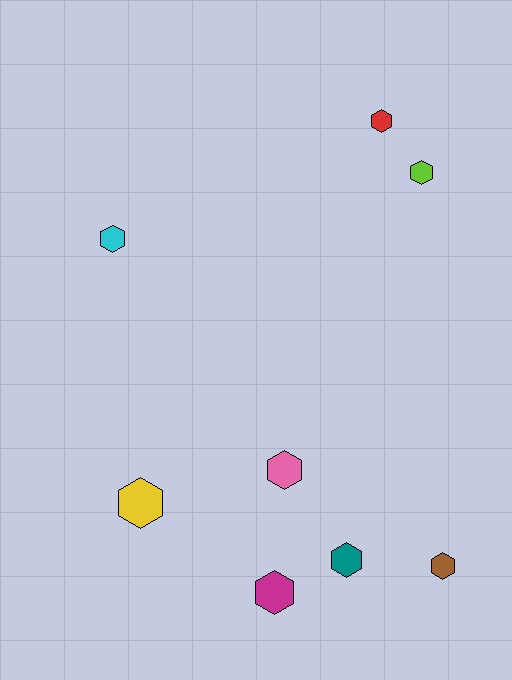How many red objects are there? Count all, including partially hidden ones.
There is 1 red object.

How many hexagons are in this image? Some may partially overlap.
There are 8 hexagons.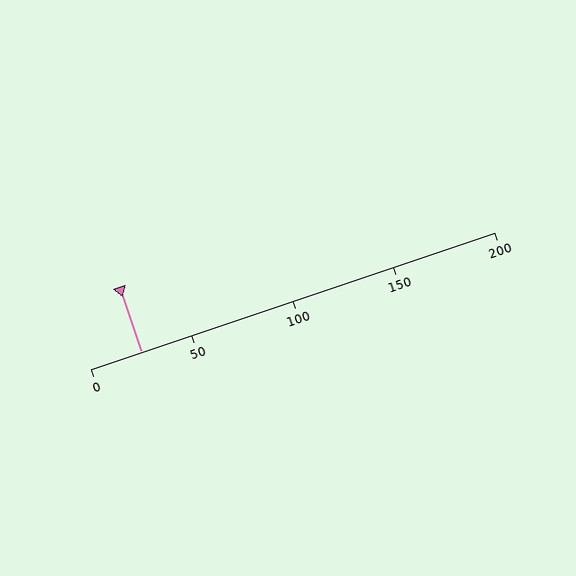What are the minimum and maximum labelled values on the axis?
The axis runs from 0 to 200.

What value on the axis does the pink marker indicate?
The marker indicates approximately 25.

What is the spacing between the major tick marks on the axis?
The major ticks are spaced 50 apart.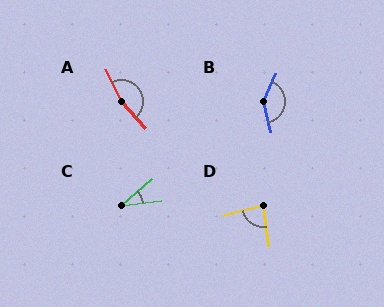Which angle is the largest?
A, at approximately 163 degrees.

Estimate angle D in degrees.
Approximately 84 degrees.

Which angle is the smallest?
C, at approximately 33 degrees.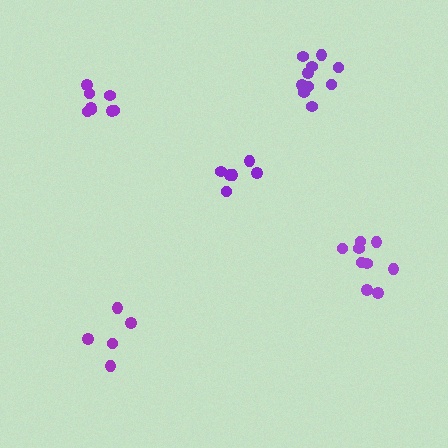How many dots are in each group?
Group 1: 10 dots, Group 2: 5 dots, Group 3: 8 dots, Group 4: 6 dots, Group 5: 9 dots (38 total).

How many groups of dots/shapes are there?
There are 5 groups.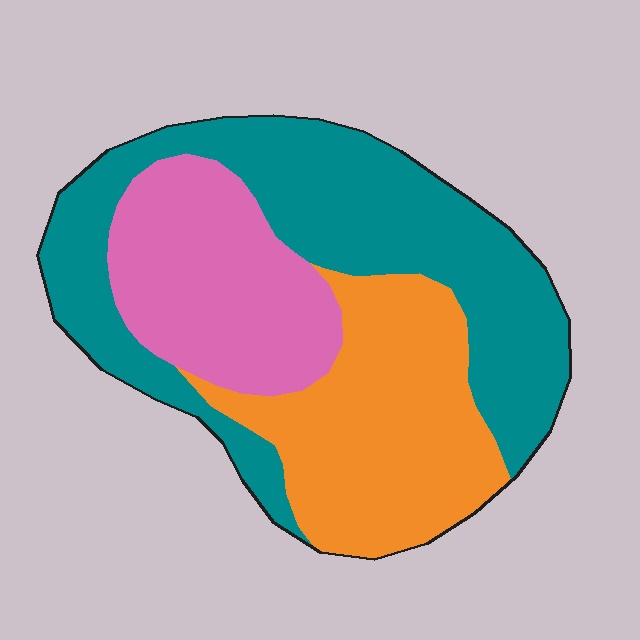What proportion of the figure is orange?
Orange covers 31% of the figure.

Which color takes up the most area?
Teal, at roughly 45%.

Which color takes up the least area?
Pink, at roughly 25%.